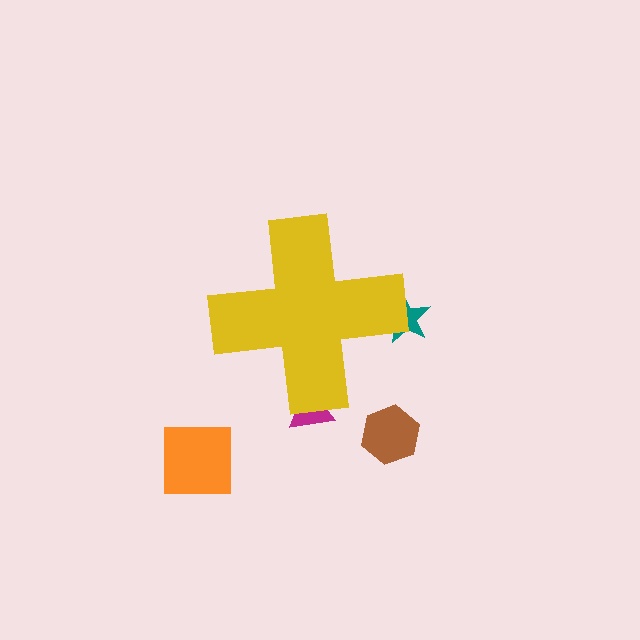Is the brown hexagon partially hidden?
No, the brown hexagon is fully visible.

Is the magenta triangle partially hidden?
Yes, the magenta triangle is partially hidden behind the yellow cross.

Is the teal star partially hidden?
Yes, the teal star is partially hidden behind the yellow cross.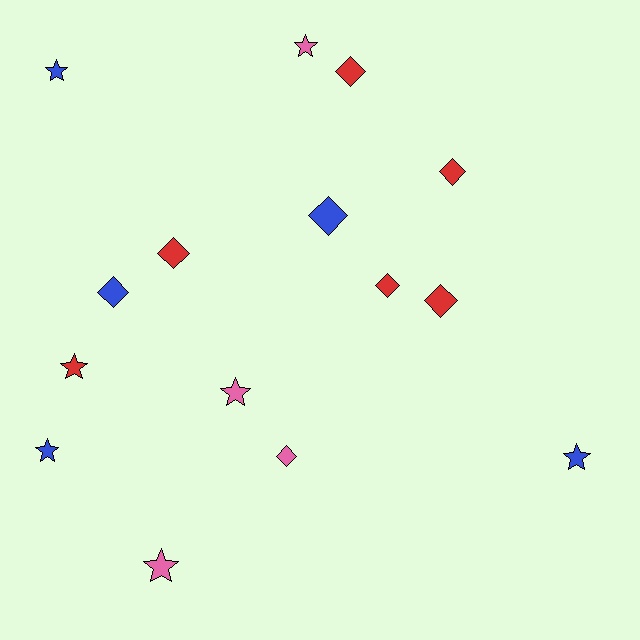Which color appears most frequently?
Red, with 6 objects.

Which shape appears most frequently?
Diamond, with 8 objects.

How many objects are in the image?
There are 15 objects.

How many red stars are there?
There is 1 red star.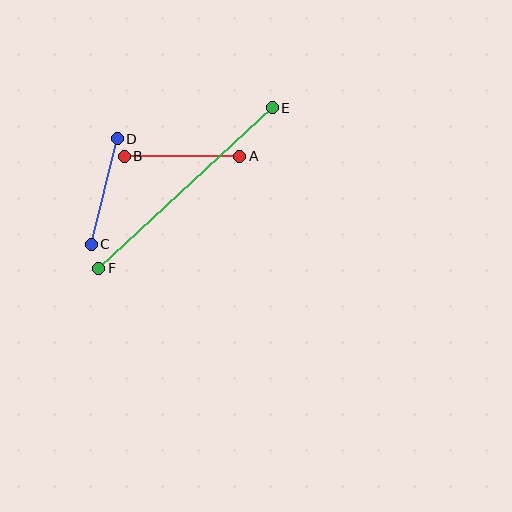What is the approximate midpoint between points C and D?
The midpoint is at approximately (104, 192) pixels.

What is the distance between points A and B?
The distance is approximately 115 pixels.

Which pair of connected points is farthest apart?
Points E and F are farthest apart.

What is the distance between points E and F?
The distance is approximately 236 pixels.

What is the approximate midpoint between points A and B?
The midpoint is at approximately (182, 156) pixels.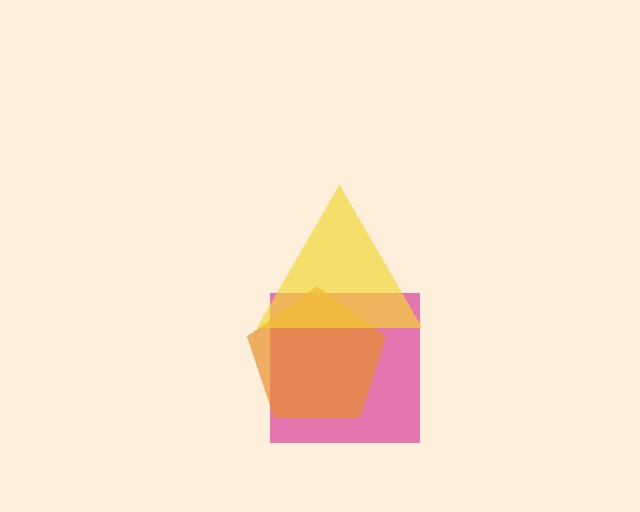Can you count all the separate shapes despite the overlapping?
Yes, there are 3 separate shapes.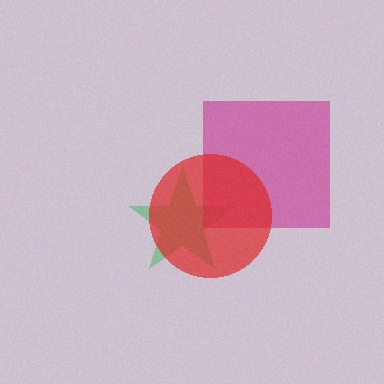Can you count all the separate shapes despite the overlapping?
Yes, there are 3 separate shapes.